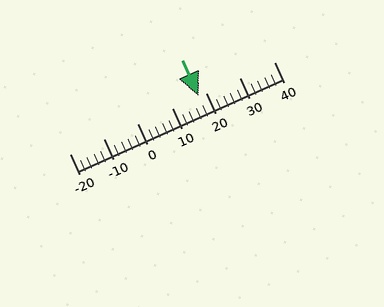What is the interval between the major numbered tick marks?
The major tick marks are spaced 10 units apart.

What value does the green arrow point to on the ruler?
The green arrow points to approximately 18.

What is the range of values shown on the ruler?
The ruler shows values from -20 to 40.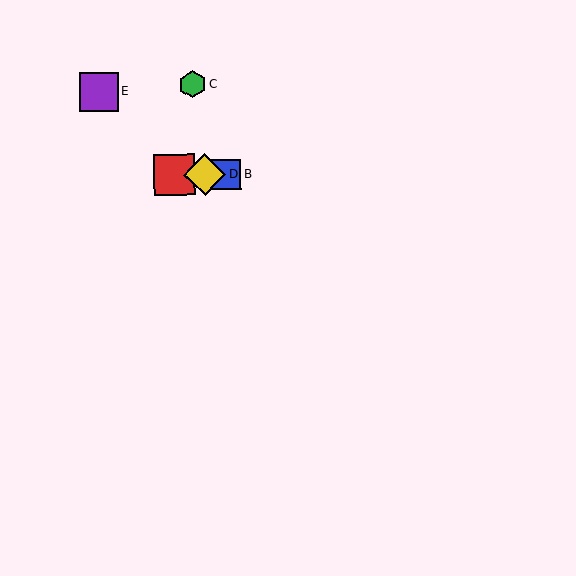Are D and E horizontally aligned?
No, D is at y≈174 and E is at y≈92.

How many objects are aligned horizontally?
3 objects (A, B, D) are aligned horizontally.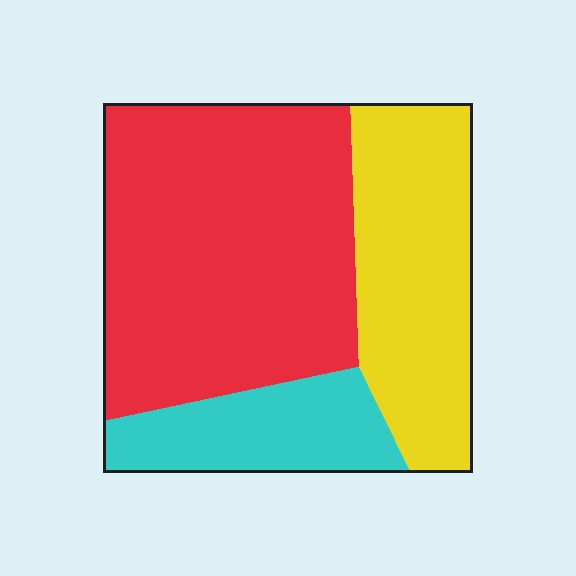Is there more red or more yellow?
Red.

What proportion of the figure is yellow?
Yellow takes up between a quarter and a half of the figure.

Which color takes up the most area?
Red, at roughly 55%.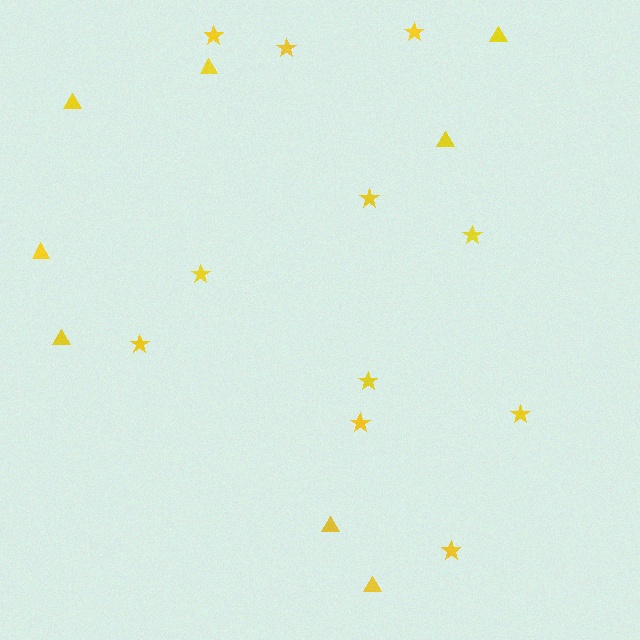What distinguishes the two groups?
There are 2 groups: one group of stars (11) and one group of triangles (8).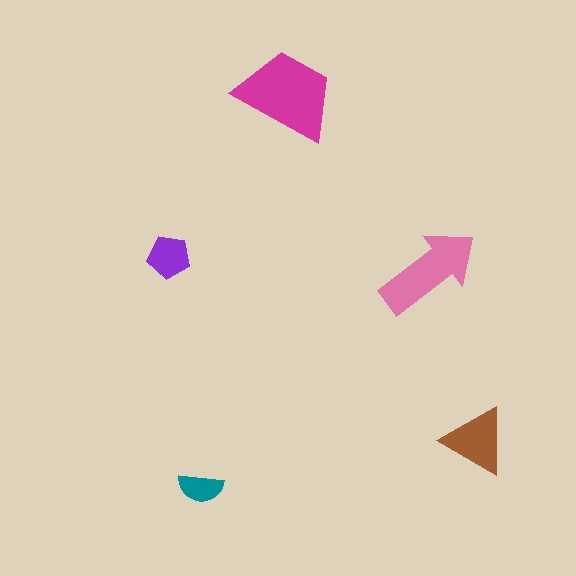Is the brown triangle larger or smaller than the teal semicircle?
Larger.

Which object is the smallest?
The teal semicircle.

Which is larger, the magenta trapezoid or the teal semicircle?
The magenta trapezoid.